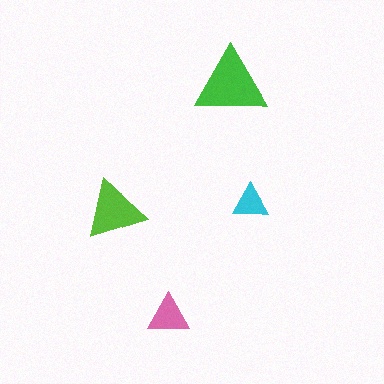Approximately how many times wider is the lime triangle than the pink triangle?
About 1.5 times wider.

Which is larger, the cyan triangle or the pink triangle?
The pink one.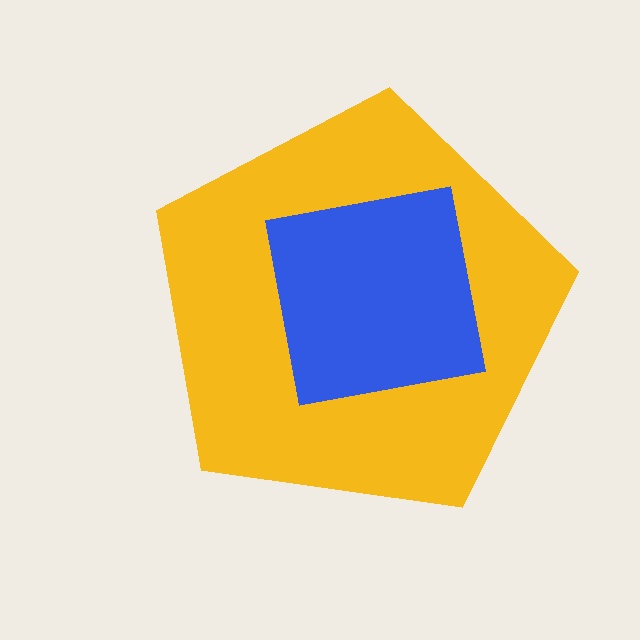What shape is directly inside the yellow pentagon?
The blue square.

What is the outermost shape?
The yellow pentagon.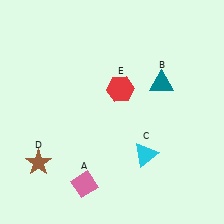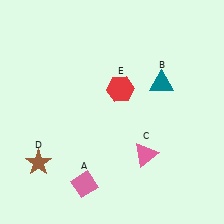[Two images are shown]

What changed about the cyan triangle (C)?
In Image 1, C is cyan. In Image 2, it changed to pink.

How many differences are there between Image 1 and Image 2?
There is 1 difference between the two images.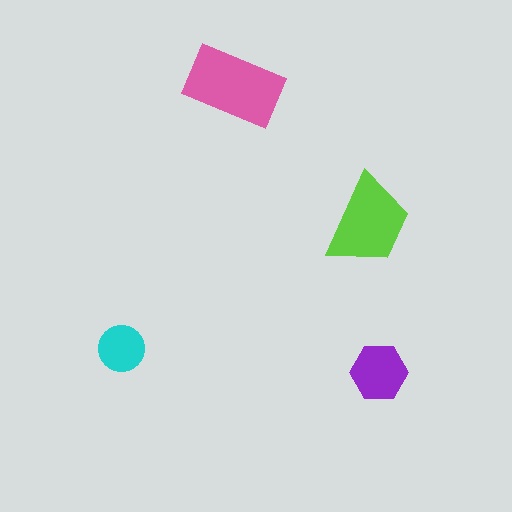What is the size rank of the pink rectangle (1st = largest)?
1st.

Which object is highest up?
The pink rectangle is topmost.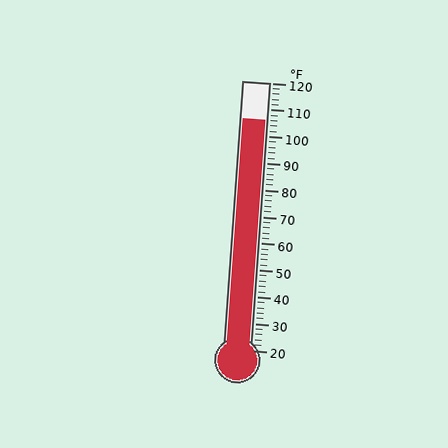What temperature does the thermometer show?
The thermometer shows approximately 106°F.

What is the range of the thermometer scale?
The thermometer scale ranges from 20°F to 120°F.